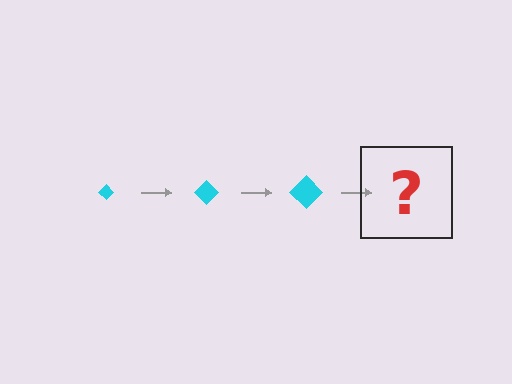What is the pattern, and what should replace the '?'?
The pattern is that the diamond gets progressively larger each step. The '?' should be a cyan diamond, larger than the previous one.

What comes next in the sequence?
The next element should be a cyan diamond, larger than the previous one.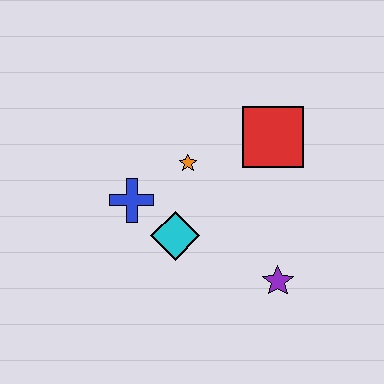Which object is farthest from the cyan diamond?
The red square is farthest from the cyan diamond.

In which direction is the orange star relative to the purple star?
The orange star is above the purple star.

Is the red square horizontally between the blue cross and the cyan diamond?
No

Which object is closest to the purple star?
The cyan diamond is closest to the purple star.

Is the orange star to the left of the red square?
Yes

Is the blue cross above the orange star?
No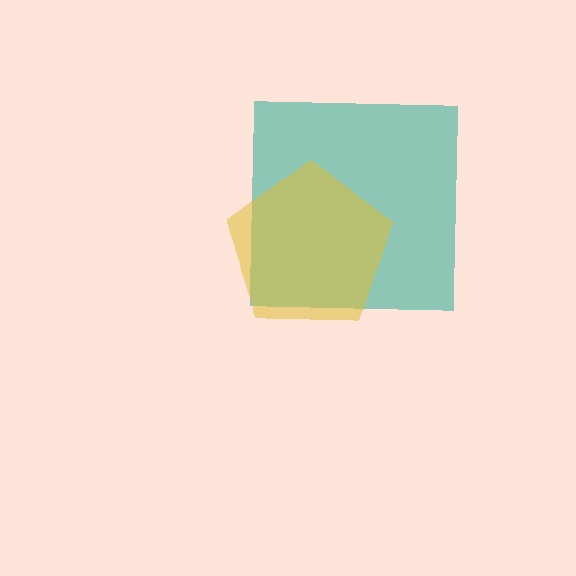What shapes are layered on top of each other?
The layered shapes are: a teal square, a yellow pentagon.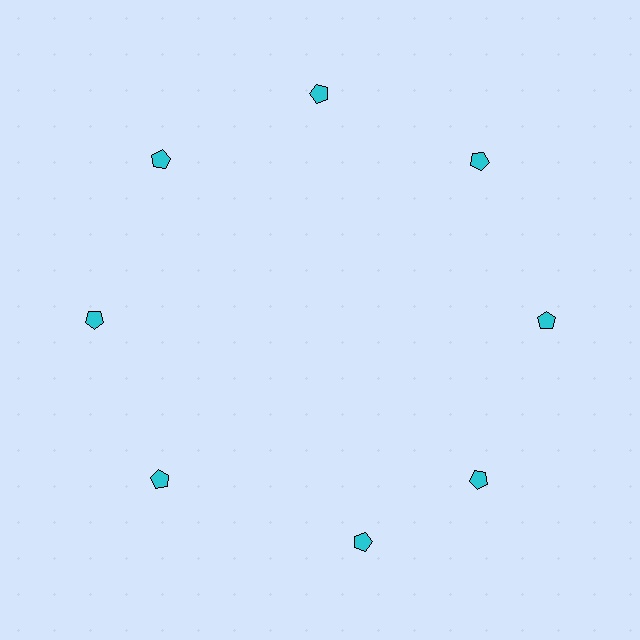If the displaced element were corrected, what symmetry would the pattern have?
It would have 8-fold rotational symmetry — the pattern would map onto itself every 45 degrees.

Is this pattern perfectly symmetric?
No. The 8 cyan pentagons are arranged in a ring, but one element near the 6 o'clock position is rotated out of alignment along the ring, breaking the 8-fold rotational symmetry.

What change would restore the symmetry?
The symmetry would be restored by rotating it back into even spacing with its neighbors so that all 8 pentagons sit at equal angles and equal distance from the center.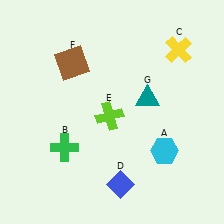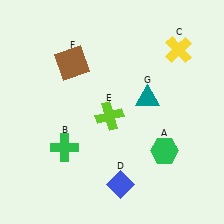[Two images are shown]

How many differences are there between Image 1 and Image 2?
There is 1 difference between the two images.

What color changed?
The hexagon (A) changed from cyan in Image 1 to green in Image 2.